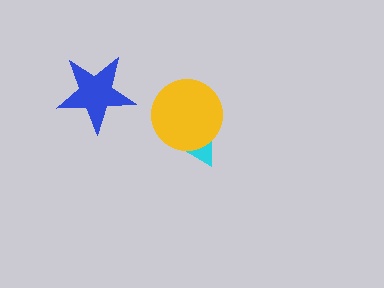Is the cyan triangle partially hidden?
Yes, it is partially covered by another shape.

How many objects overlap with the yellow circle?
1 object overlaps with the yellow circle.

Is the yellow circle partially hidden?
No, no other shape covers it.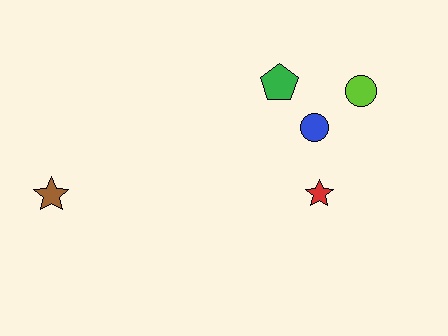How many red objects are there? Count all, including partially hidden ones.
There is 1 red object.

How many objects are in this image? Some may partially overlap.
There are 5 objects.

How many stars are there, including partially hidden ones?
There are 2 stars.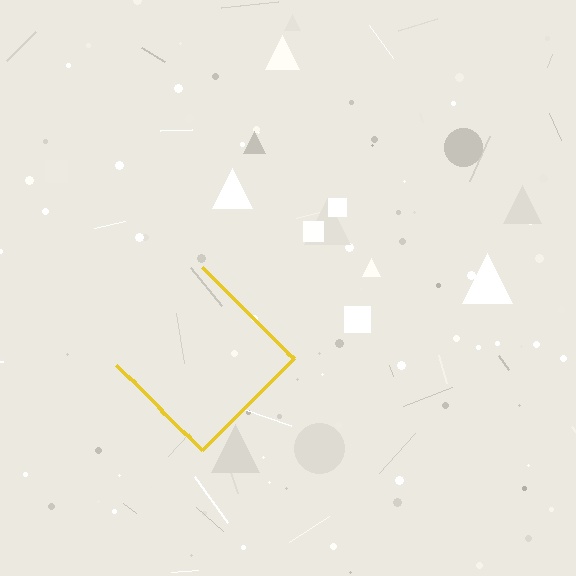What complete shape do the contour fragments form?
The contour fragments form a diamond.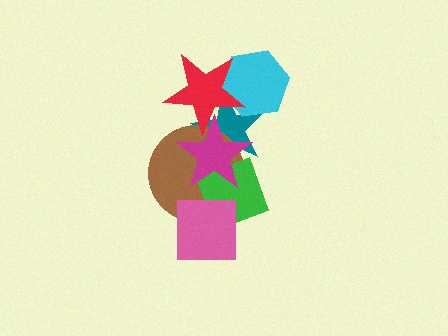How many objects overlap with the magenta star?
4 objects overlap with the magenta star.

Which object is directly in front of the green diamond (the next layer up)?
The pink square is directly in front of the green diamond.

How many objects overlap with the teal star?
5 objects overlap with the teal star.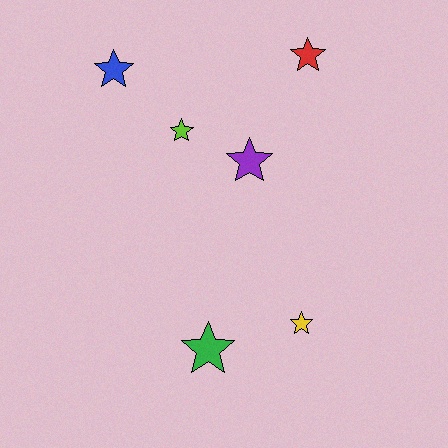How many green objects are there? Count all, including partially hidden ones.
There is 1 green object.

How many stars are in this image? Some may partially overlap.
There are 6 stars.